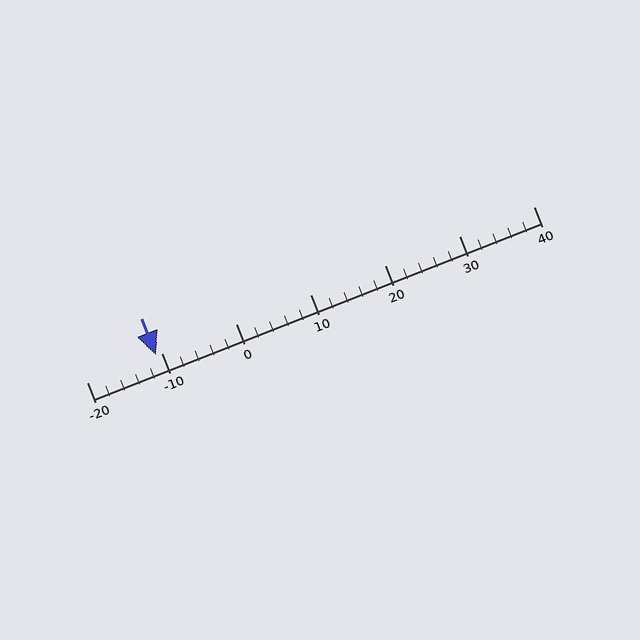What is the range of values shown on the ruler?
The ruler shows values from -20 to 40.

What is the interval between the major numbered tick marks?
The major tick marks are spaced 10 units apart.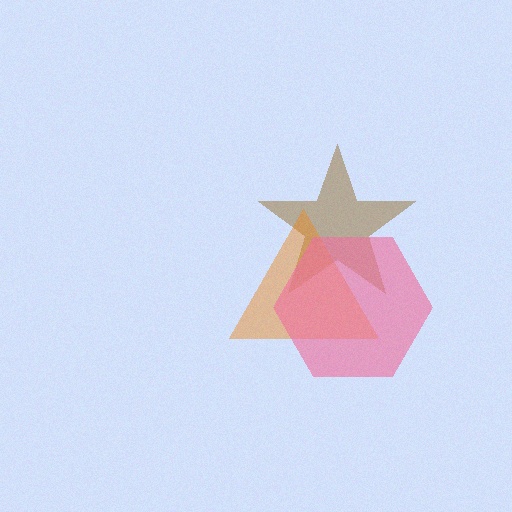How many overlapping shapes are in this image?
There are 3 overlapping shapes in the image.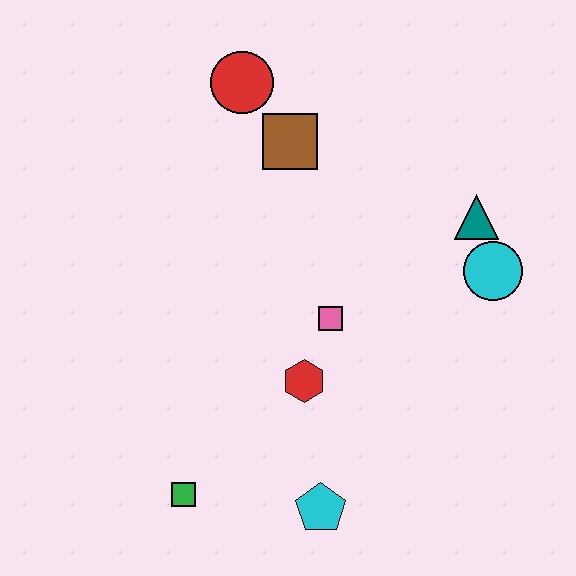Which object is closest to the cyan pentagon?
The red hexagon is closest to the cyan pentagon.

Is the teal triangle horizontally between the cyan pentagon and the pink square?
No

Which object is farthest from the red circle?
The cyan pentagon is farthest from the red circle.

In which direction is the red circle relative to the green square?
The red circle is above the green square.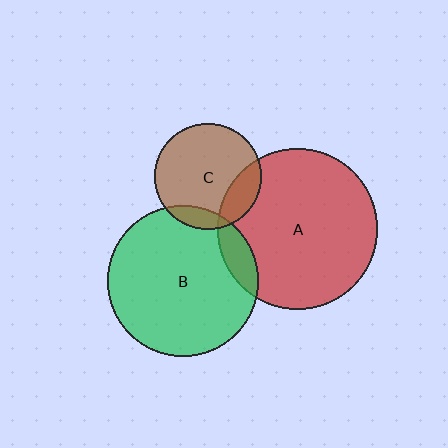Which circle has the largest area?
Circle A (red).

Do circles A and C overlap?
Yes.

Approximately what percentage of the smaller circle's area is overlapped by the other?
Approximately 20%.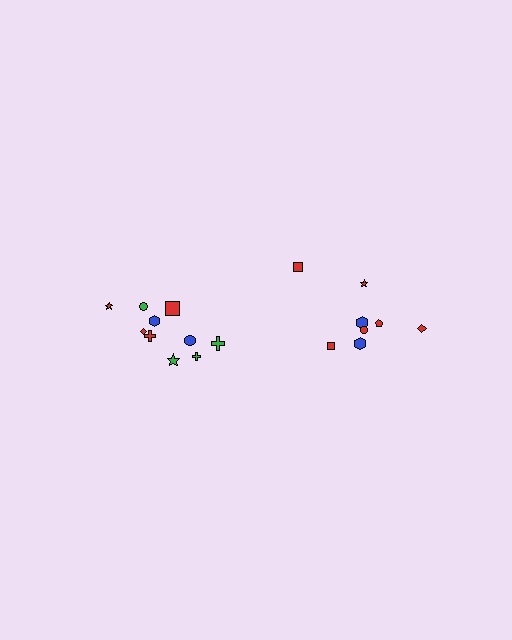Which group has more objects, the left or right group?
The left group.